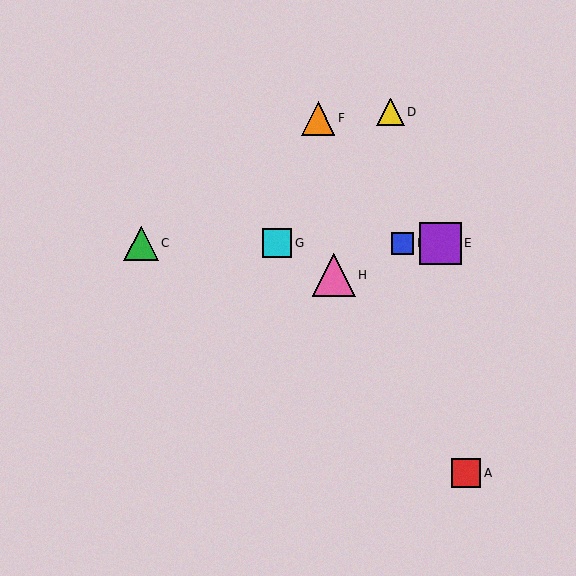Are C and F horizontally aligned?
No, C is at y≈243 and F is at y≈118.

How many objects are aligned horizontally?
4 objects (B, C, E, G) are aligned horizontally.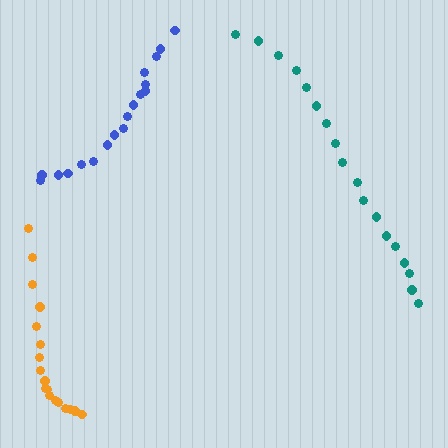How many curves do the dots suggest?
There are 3 distinct paths.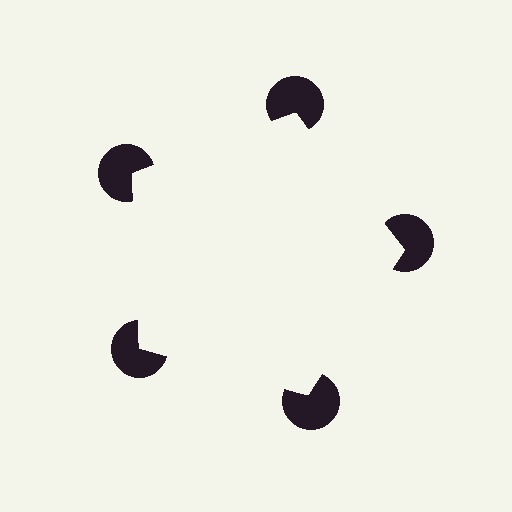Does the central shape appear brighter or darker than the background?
It typically appears slightly brighter than the background, even though no actual brightness change is drawn.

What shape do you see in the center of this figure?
An illusory pentagon — its edges are inferred from the aligned wedge cuts in the pac-man discs, not physically drawn.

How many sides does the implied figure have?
5 sides.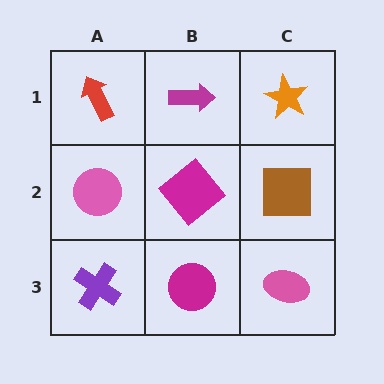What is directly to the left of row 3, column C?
A magenta circle.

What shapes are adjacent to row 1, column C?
A brown square (row 2, column C), a magenta arrow (row 1, column B).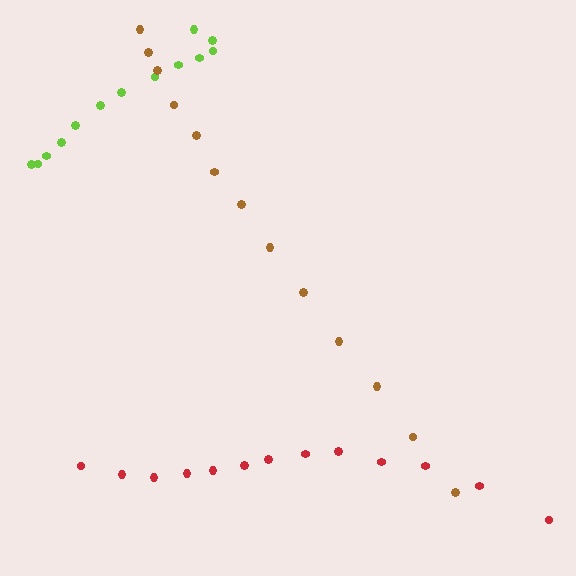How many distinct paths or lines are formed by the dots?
There are 3 distinct paths.